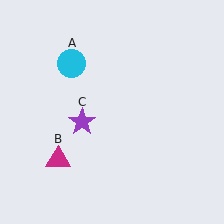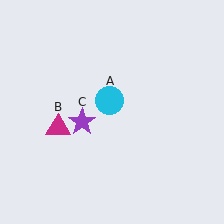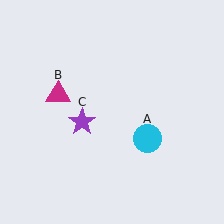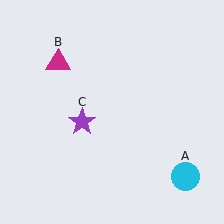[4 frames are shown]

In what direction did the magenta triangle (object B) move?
The magenta triangle (object B) moved up.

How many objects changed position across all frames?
2 objects changed position: cyan circle (object A), magenta triangle (object B).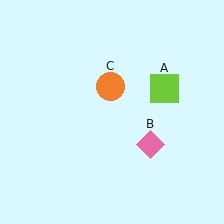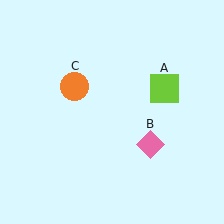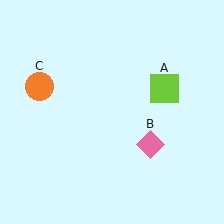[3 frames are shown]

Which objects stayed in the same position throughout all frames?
Lime square (object A) and pink diamond (object B) remained stationary.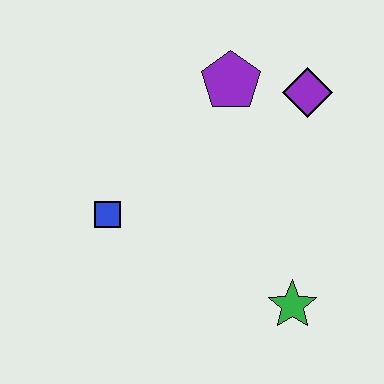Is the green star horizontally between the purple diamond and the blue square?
Yes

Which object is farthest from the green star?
The purple pentagon is farthest from the green star.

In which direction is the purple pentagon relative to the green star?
The purple pentagon is above the green star.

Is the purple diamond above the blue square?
Yes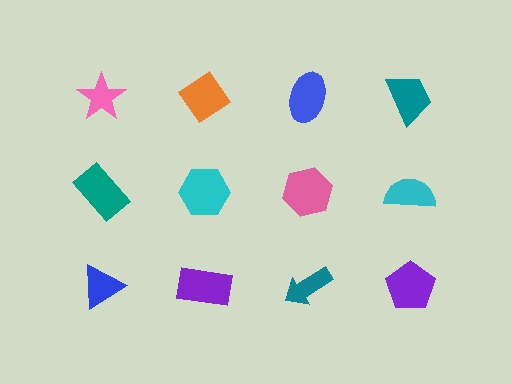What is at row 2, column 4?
A cyan semicircle.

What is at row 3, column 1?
A blue triangle.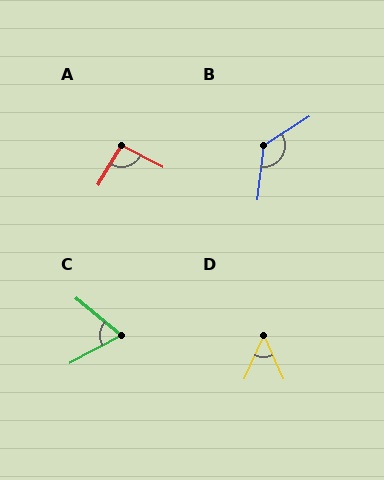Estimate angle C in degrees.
Approximately 67 degrees.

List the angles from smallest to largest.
D (48°), C (67°), A (94°), B (130°).